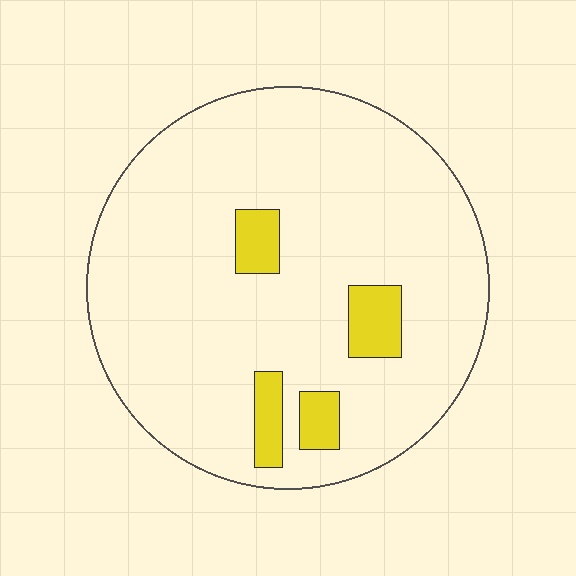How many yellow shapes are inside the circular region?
4.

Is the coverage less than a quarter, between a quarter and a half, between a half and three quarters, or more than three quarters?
Less than a quarter.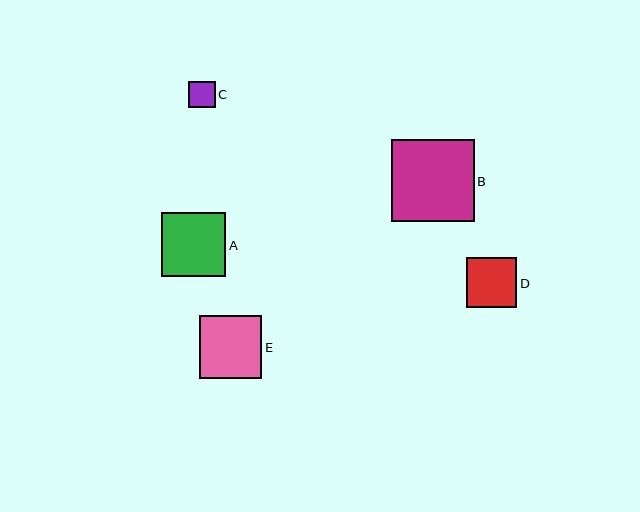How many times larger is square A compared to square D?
Square A is approximately 1.3 times the size of square D.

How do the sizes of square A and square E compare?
Square A and square E are approximately the same size.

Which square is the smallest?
Square C is the smallest with a size of approximately 27 pixels.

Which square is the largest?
Square B is the largest with a size of approximately 82 pixels.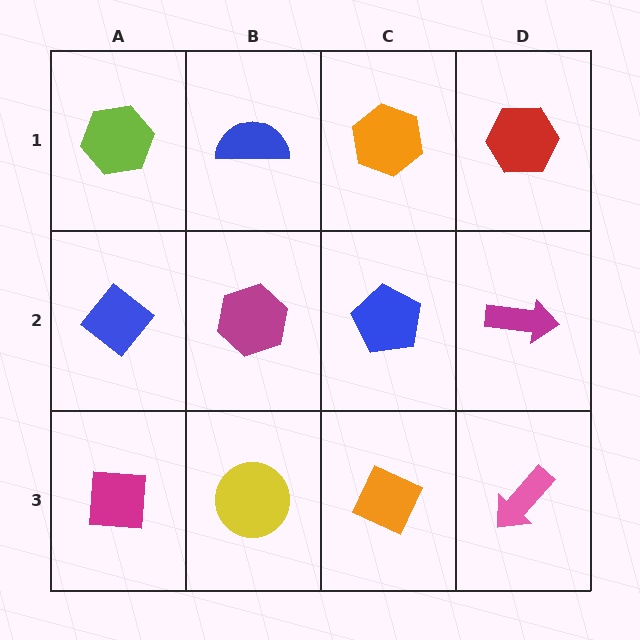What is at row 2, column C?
A blue pentagon.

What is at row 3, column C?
An orange diamond.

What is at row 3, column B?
A yellow circle.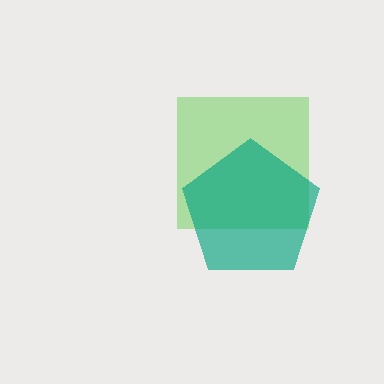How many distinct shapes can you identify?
There are 2 distinct shapes: a lime square, a teal pentagon.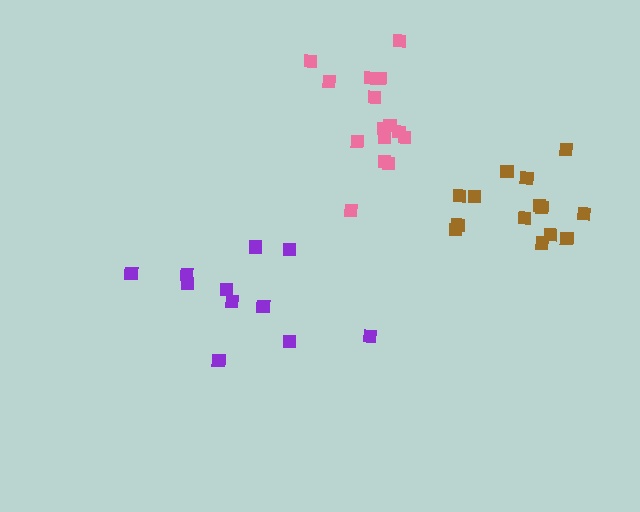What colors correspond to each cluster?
The clusters are colored: purple, brown, pink.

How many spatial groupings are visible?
There are 3 spatial groupings.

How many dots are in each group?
Group 1: 11 dots, Group 2: 14 dots, Group 3: 15 dots (40 total).